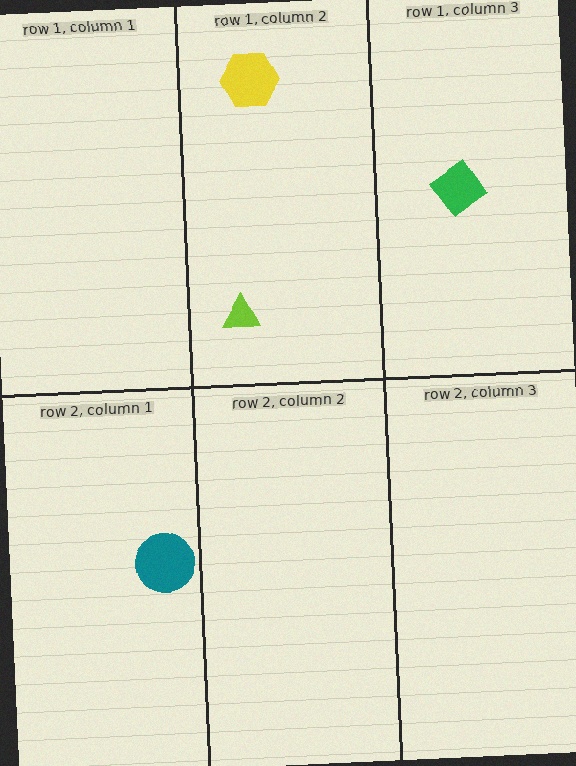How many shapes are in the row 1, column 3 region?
1.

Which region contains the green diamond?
The row 1, column 3 region.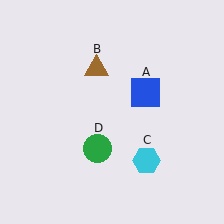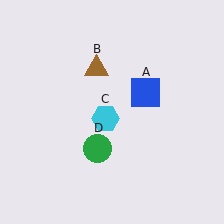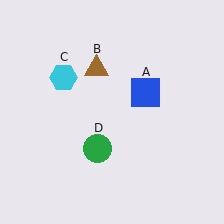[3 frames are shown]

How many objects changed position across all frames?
1 object changed position: cyan hexagon (object C).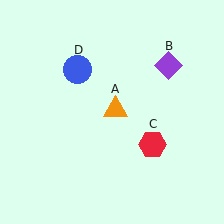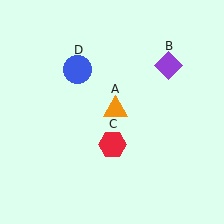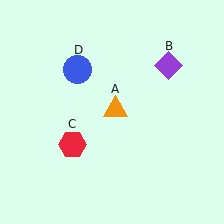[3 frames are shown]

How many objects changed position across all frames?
1 object changed position: red hexagon (object C).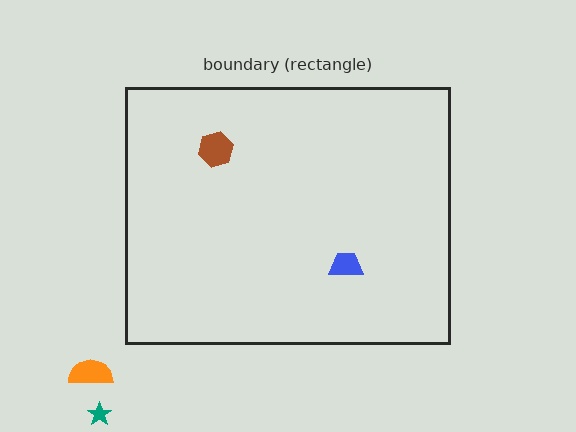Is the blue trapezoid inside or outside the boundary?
Inside.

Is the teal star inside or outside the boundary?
Outside.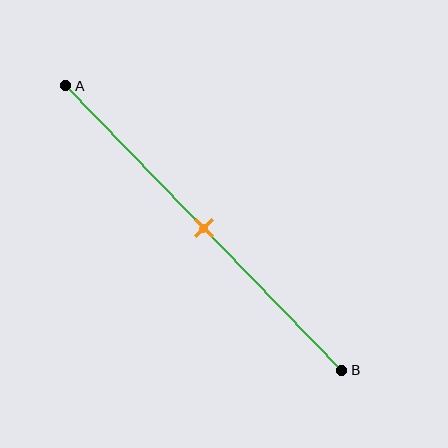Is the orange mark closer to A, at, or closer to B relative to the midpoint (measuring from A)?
The orange mark is approximately at the midpoint of segment AB.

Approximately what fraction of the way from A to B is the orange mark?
The orange mark is approximately 50% of the way from A to B.